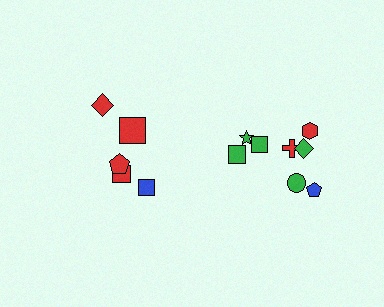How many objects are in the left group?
There are 5 objects.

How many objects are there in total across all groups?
There are 13 objects.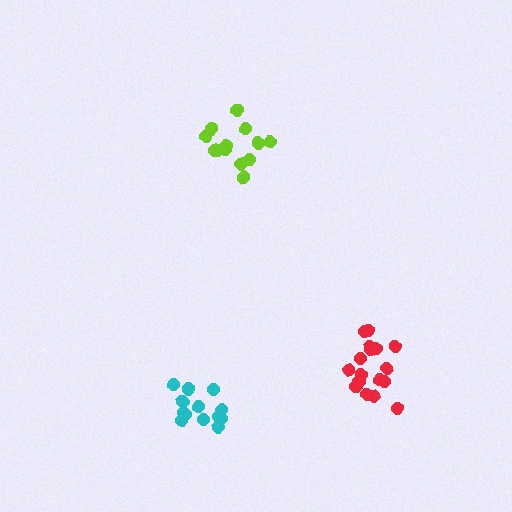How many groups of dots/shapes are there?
There are 3 groups.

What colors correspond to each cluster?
The clusters are colored: red, cyan, lime.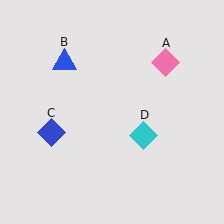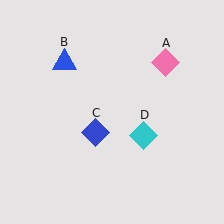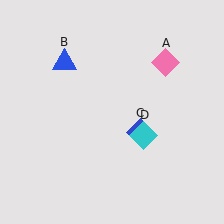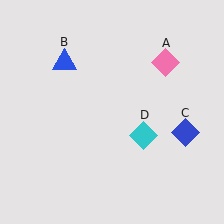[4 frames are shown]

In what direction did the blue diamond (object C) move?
The blue diamond (object C) moved right.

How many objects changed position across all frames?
1 object changed position: blue diamond (object C).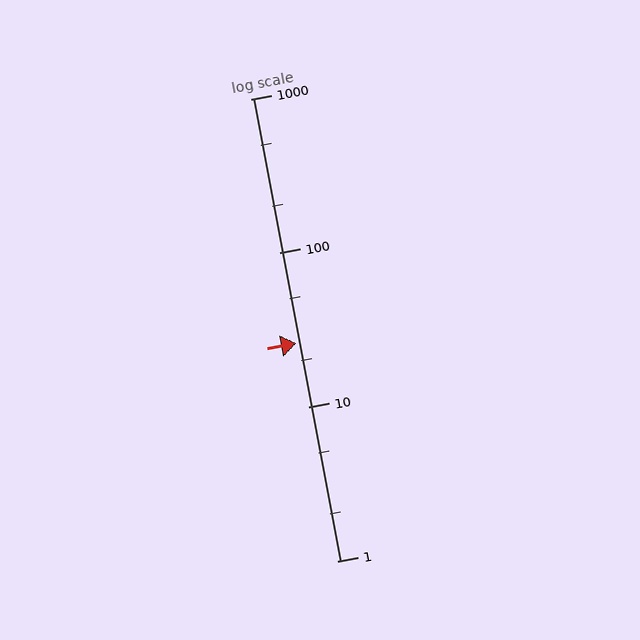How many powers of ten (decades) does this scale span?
The scale spans 3 decades, from 1 to 1000.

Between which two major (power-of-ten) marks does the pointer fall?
The pointer is between 10 and 100.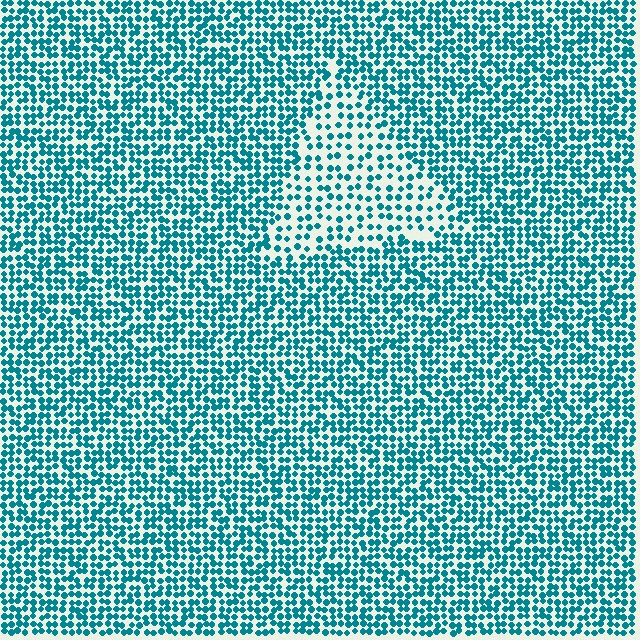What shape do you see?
I see a triangle.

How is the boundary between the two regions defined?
The boundary is defined by a change in element density (approximately 1.8x ratio). All elements are the same color, size, and shape.